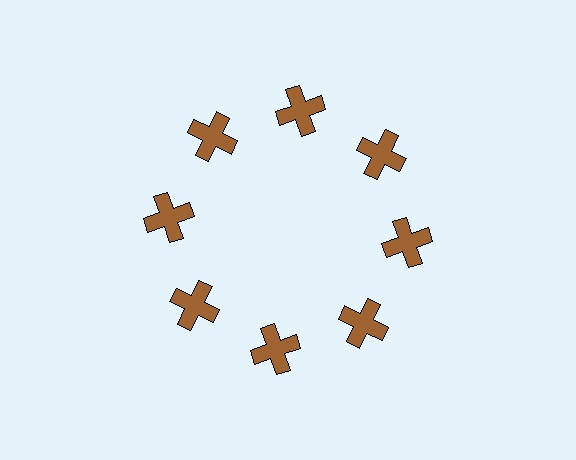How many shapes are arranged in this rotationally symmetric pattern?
There are 8 shapes, arranged in 8 groups of 1.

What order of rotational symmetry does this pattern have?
This pattern has 8-fold rotational symmetry.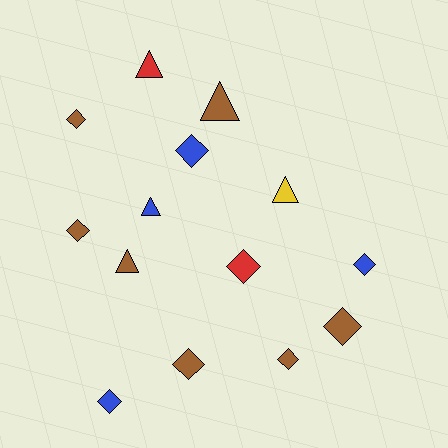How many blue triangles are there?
There is 1 blue triangle.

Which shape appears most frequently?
Diamond, with 9 objects.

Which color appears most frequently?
Brown, with 7 objects.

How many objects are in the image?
There are 14 objects.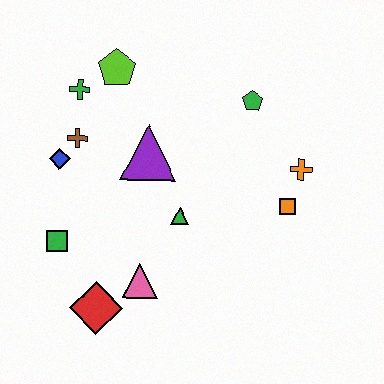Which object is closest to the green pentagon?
The orange cross is closest to the green pentagon.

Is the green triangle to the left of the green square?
No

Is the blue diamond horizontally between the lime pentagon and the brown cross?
No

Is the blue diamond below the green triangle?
No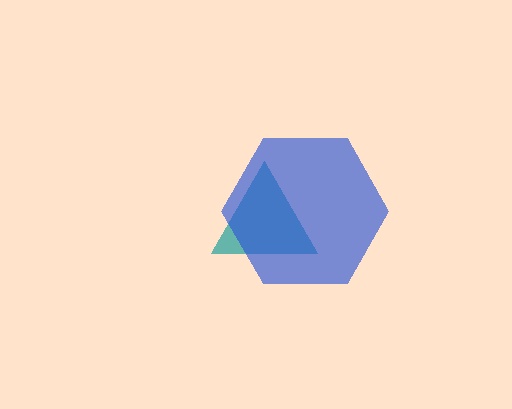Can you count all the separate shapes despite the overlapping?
Yes, there are 2 separate shapes.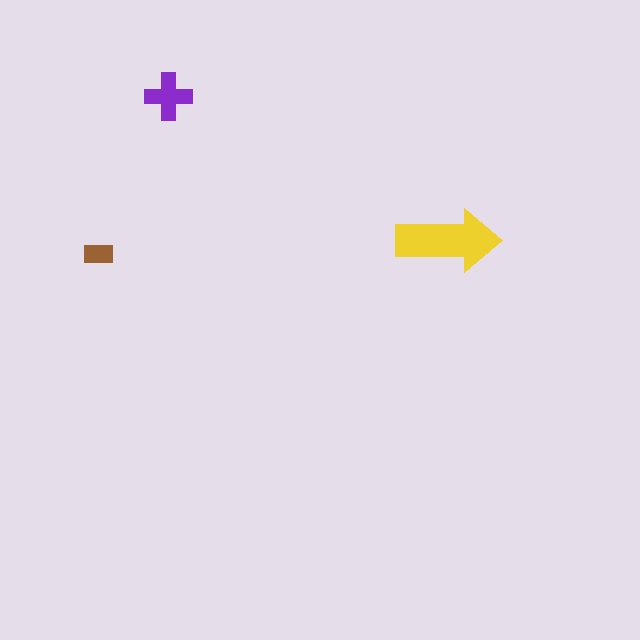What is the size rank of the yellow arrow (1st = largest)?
1st.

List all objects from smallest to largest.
The brown rectangle, the purple cross, the yellow arrow.